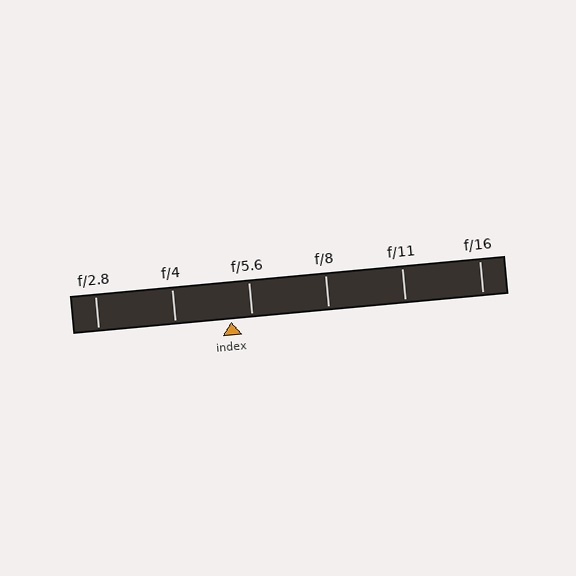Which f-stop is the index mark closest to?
The index mark is closest to f/5.6.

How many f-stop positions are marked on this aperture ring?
There are 6 f-stop positions marked.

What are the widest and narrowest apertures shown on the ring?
The widest aperture shown is f/2.8 and the narrowest is f/16.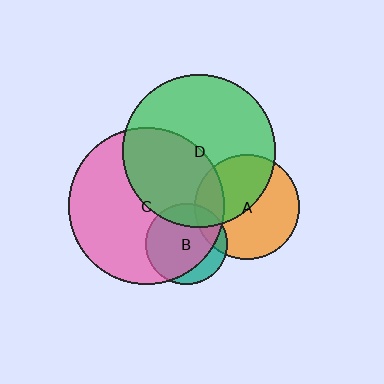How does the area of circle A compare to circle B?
Approximately 1.7 times.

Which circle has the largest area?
Circle C (pink).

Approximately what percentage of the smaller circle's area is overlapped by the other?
Approximately 15%.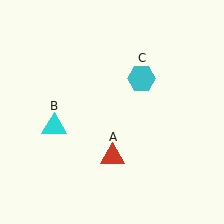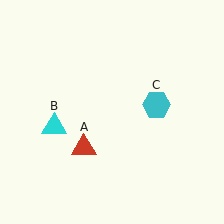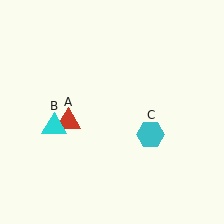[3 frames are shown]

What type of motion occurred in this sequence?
The red triangle (object A), cyan hexagon (object C) rotated clockwise around the center of the scene.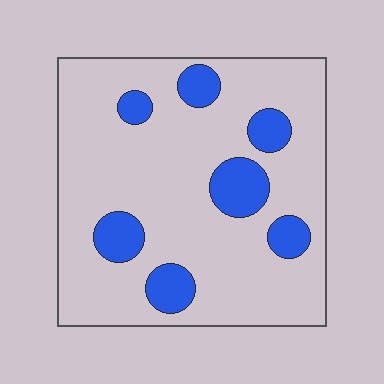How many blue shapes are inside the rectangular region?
7.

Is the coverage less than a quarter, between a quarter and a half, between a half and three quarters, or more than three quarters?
Less than a quarter.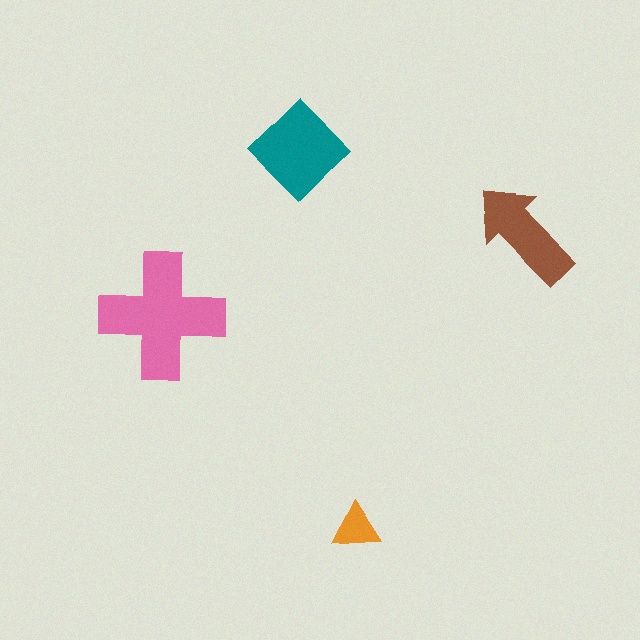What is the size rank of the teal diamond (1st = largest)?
2nd.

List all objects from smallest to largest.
The orange triangle, the brown arrow, the teal diamond, the pink cross.